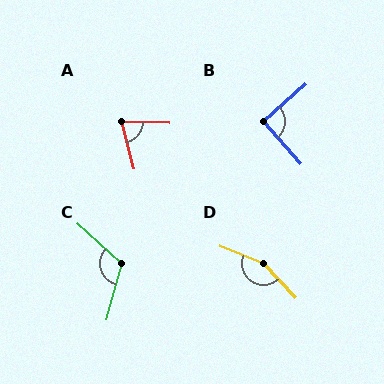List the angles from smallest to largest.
A (73°), B (90°), C (117°), D (156°).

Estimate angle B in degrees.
Approximately 90 degrees.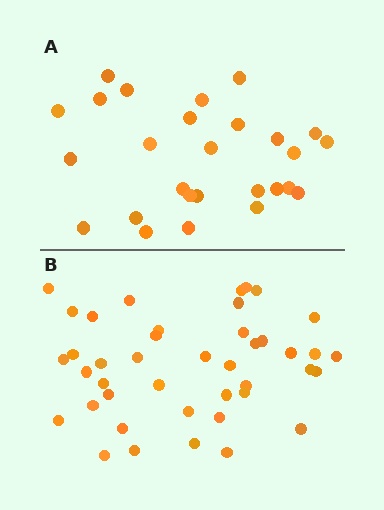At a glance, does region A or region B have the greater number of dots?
Region B (the bottom region) has more dots.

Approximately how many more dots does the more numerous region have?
Region B has approximately 15 more dots than region A.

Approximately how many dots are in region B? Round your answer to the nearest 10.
About 40 dots. (The exact count is 42, which rounds to 40.)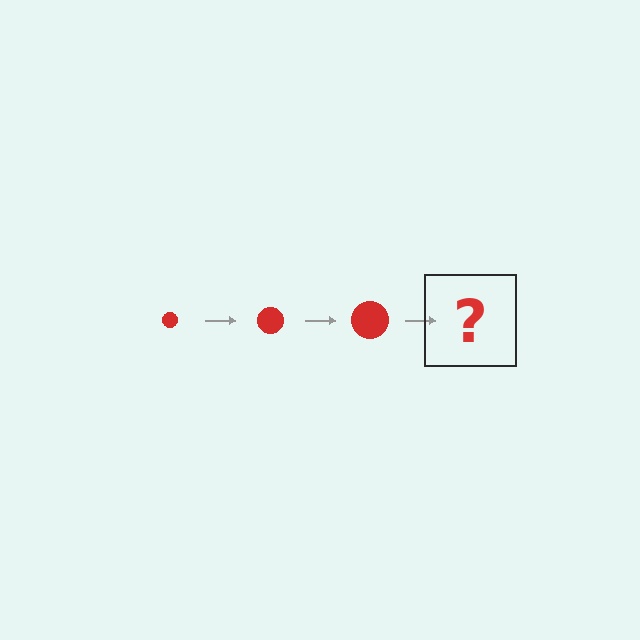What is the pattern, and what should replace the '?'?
The pattern is that the circle gets progressively larger each step. The '?' should be a red circle, larger than the previous one.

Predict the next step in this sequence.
The next step is a red circle, larger than the previous one.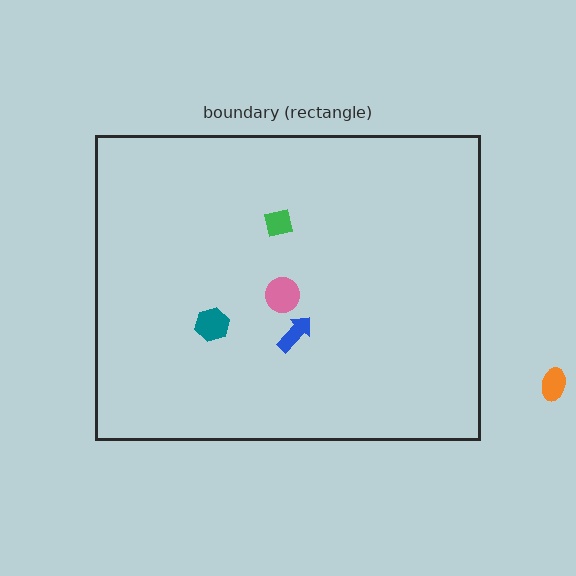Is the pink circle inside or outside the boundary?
Inside.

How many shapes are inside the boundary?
4 inside, 1 outside.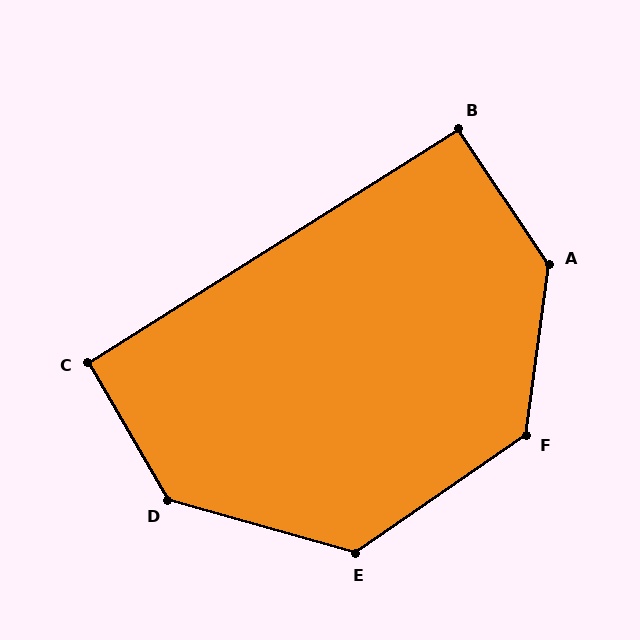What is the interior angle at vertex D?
Approximately 136 degrees (obtuse).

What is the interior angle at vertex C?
Approximately 92 degrees (approximately right).